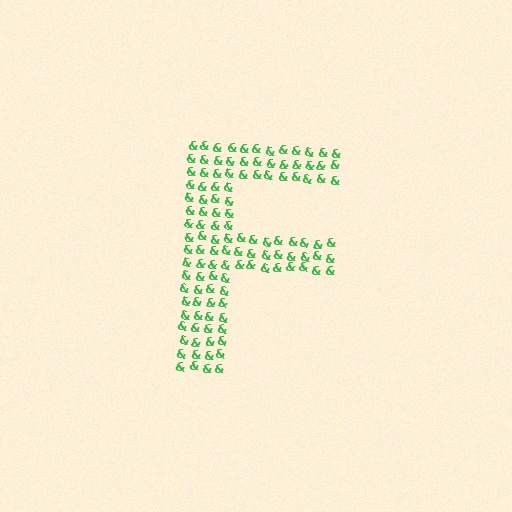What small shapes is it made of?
It is made of small ampersands.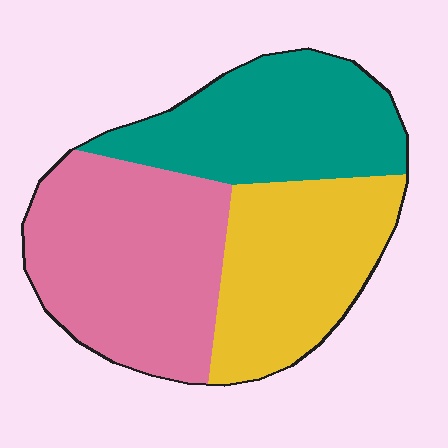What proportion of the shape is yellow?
Yellow takes up about one third (1/3) of the shape.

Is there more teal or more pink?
Pink.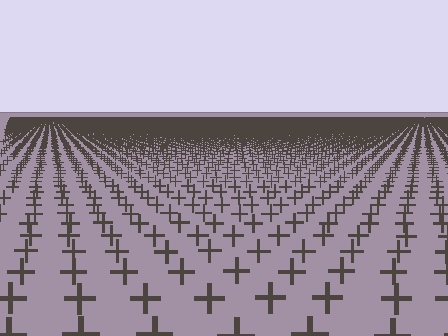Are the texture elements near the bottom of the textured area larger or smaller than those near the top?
Larger. Near the bottom, elements are closer to the viewer and appear at a bigger on-screen size.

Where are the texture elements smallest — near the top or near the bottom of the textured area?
Near the top.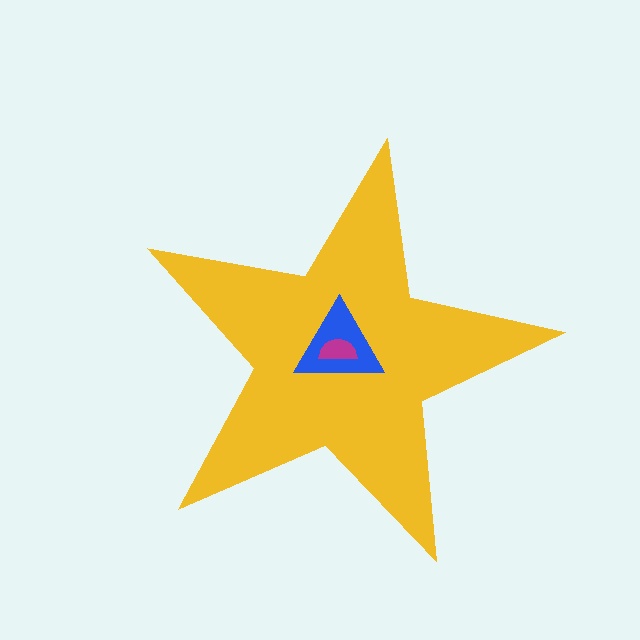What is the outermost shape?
The yellow star.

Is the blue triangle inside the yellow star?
Yes.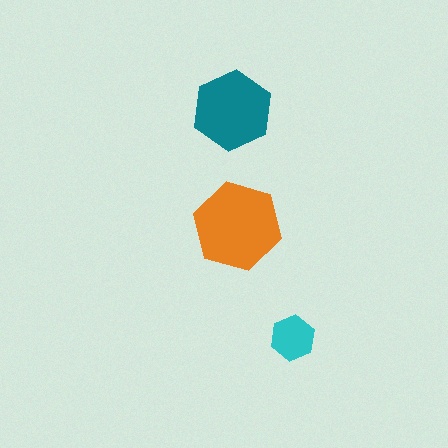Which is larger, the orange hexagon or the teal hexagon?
The orange one.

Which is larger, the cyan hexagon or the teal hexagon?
The teal one.